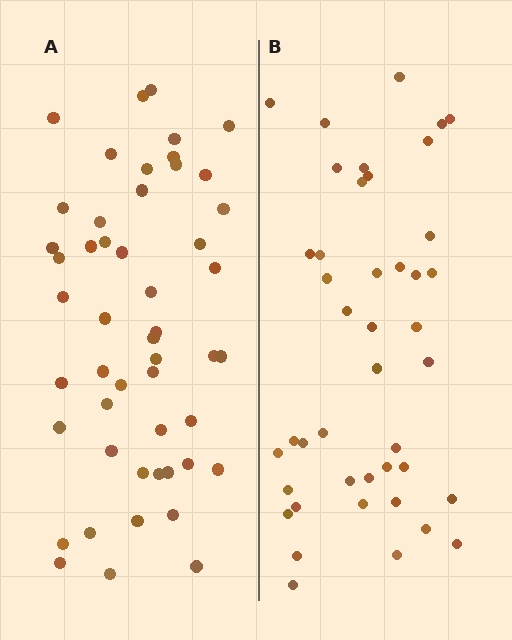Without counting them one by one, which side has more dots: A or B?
Region A (the left region) has more dots.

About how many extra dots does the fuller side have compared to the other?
Region A has roughly 8 or so more dots than region B.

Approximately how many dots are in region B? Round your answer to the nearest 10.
About 40 dots. (The exact count is 43, which rounds to 40.)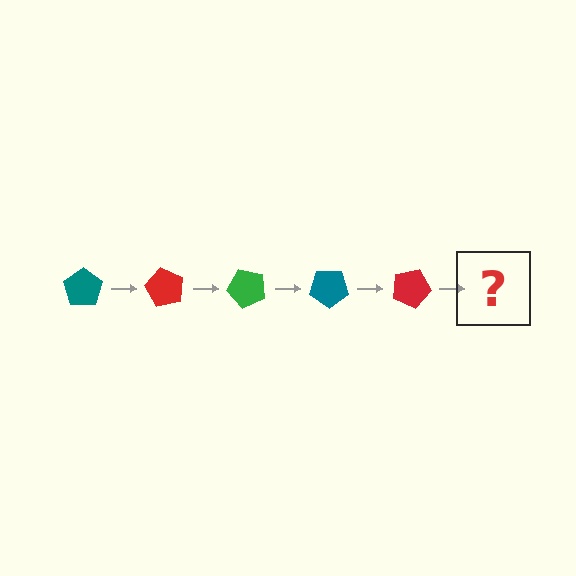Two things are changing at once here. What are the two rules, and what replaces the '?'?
The two rules are that it rotates 60 degrees each step and the color cycles through teal, red, and green. The '?' should be a green pentagon, rotated 300 degrees from the start.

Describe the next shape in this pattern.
It should be a green pentagon, rotated 300 degrees from the start.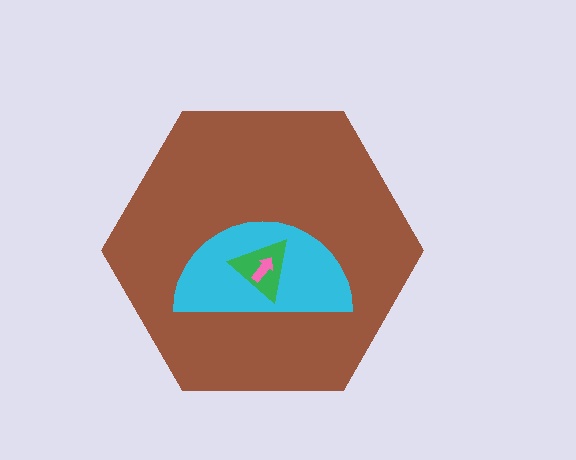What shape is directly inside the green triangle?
The pink arrow.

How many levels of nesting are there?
4.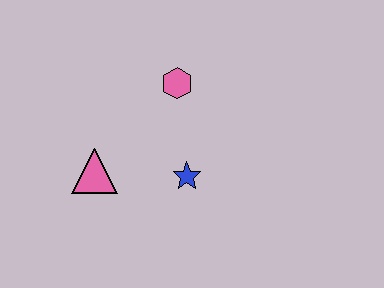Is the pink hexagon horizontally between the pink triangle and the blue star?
Yes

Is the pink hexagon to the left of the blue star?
Yes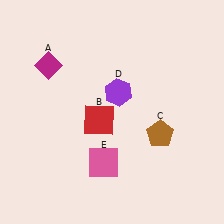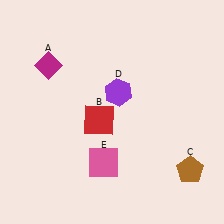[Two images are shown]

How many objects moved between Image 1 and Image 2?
1 object moved between the two images.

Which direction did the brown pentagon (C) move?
The brown pentagon (C) moved down.